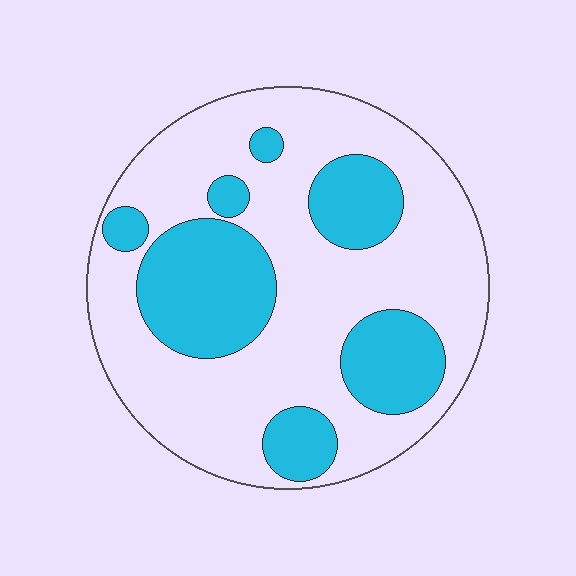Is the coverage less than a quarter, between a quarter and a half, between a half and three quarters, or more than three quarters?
Between a quarter and a half.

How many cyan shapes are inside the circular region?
7.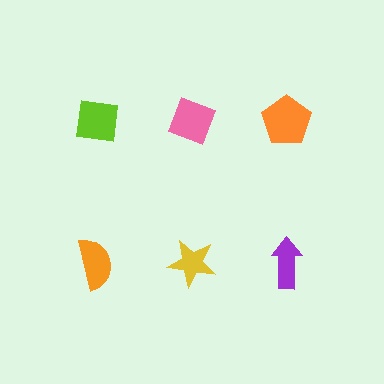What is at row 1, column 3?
An orange pentagon.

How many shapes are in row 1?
3 shapes.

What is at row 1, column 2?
A pink diamond.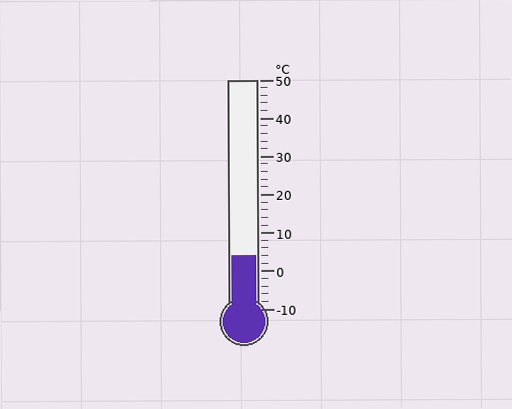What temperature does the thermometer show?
The thermometer shows approximately 4°C.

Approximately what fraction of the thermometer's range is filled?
The thermometer is filled to approximately 25% of its range.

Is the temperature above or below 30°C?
The temperature is below 30°C.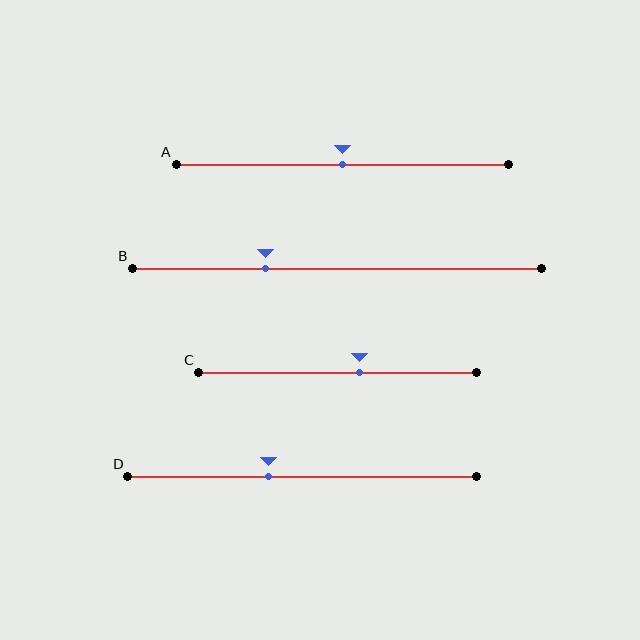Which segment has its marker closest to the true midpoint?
Segment A has its marker closest to the true midpoint.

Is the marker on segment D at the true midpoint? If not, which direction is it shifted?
No, the marker on segment D is shifted to the left by about 9% of the segment length.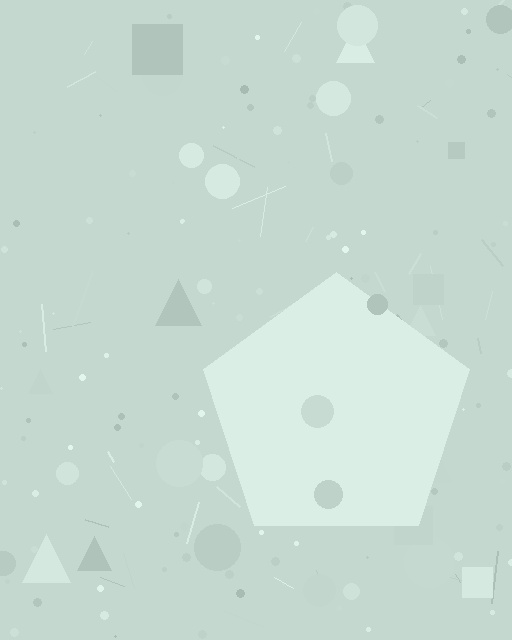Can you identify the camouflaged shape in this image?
The camouflaged shape is a pentagon.